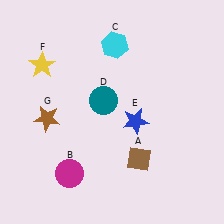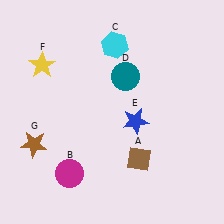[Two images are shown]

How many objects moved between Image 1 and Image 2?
2 objects moved between the two images.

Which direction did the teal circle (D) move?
The teal circle (D) moved up.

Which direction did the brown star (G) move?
The brown star (G) moved down.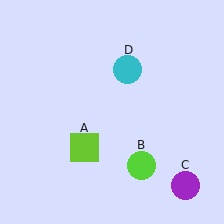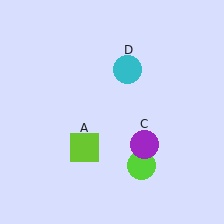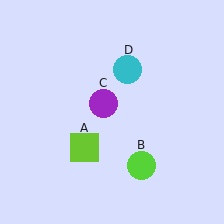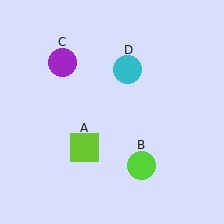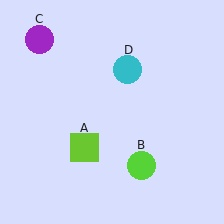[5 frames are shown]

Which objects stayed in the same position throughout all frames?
Lime square (object A) and lime circle (object B) and cyan circle (object D) remained stationary.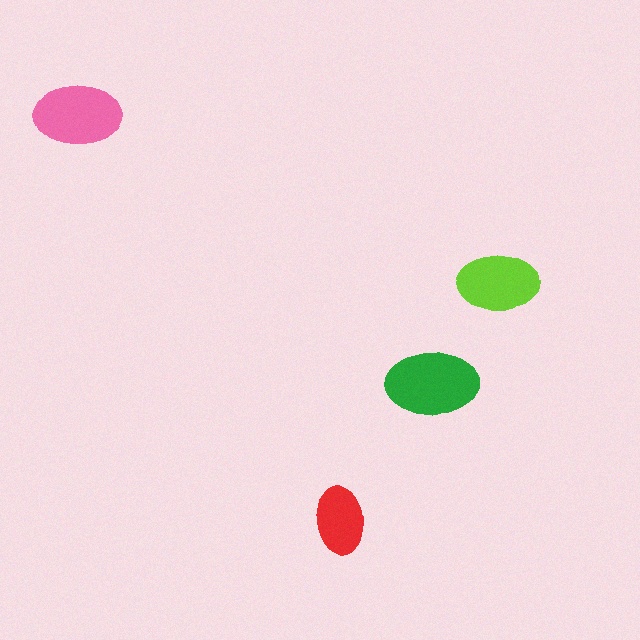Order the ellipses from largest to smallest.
the green one, the pink one, the lime one, the red one.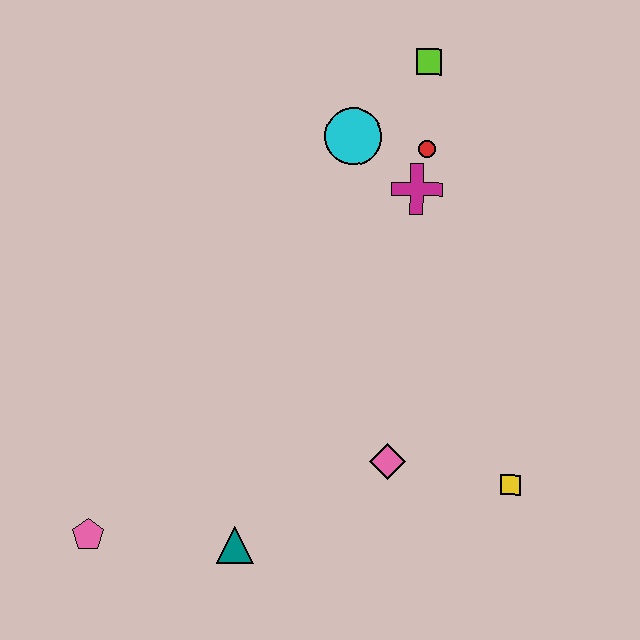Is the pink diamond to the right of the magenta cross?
No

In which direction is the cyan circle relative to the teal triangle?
The cyan circle is above the teal triangle.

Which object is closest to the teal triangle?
The pink pentagon is closest to the teal triangle.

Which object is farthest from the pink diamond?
The lime square is farthest from the pink diamond.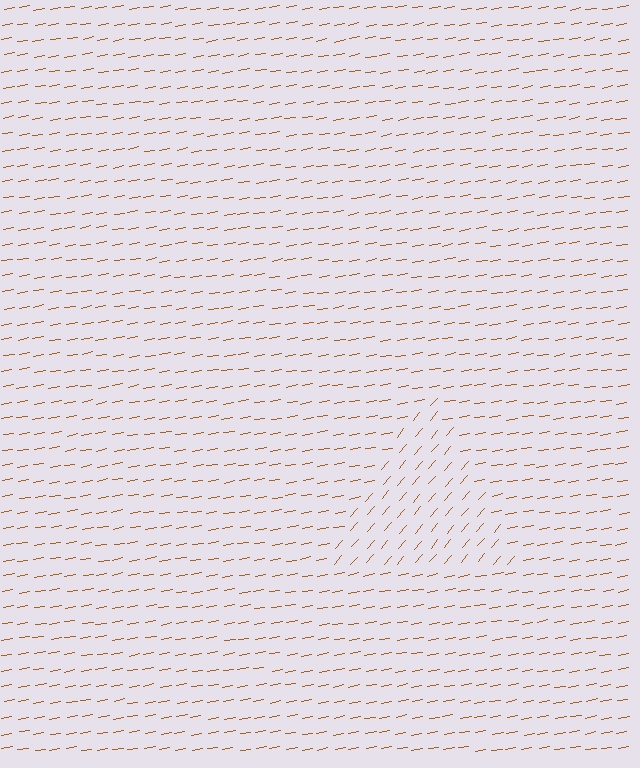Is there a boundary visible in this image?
Yes, there is a texture boundary formed by a change in line orientation.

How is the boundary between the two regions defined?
The boundary is defined purely by a change in line orientation (approximately 39 degrees difference). All lines are the same color and thickness.